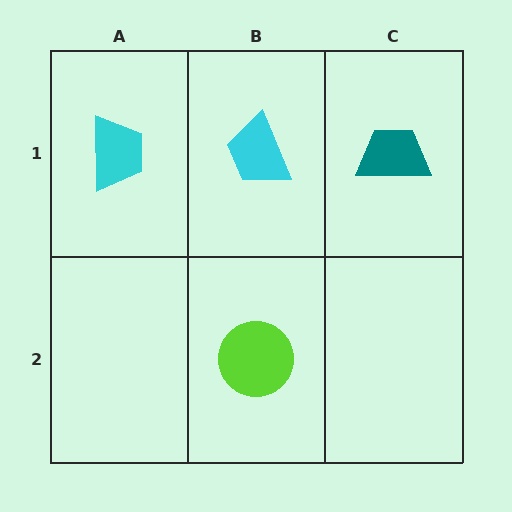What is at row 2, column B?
A lime circle.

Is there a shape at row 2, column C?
No, that cell is empty.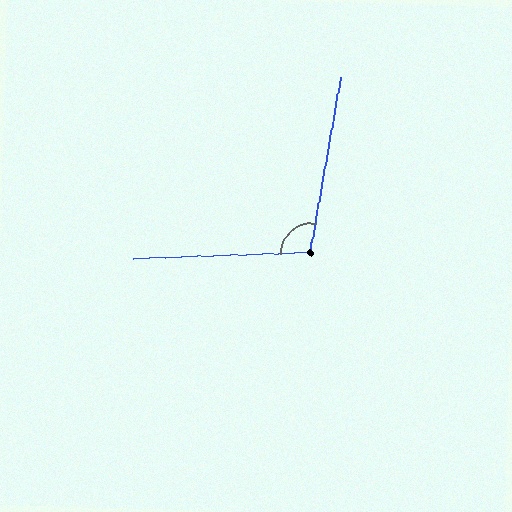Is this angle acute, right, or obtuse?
It is obtuse.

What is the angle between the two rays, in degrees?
Approximately 102 degrees.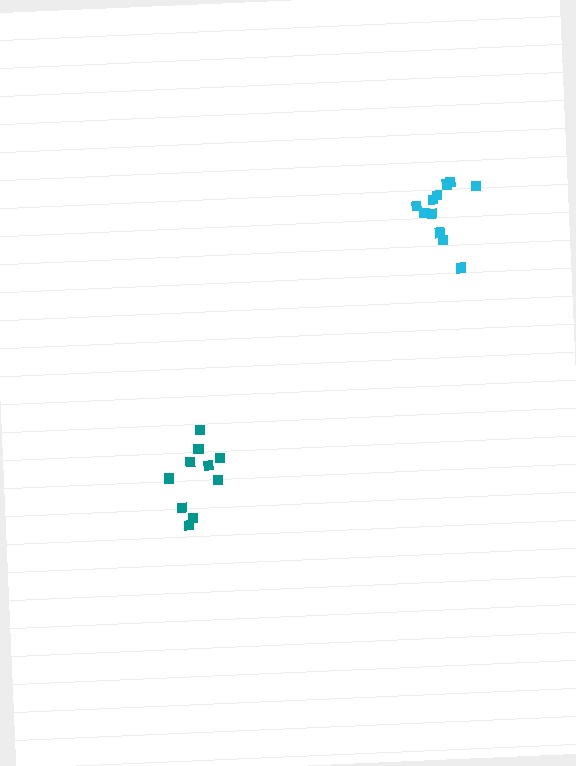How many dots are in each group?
Group 1: 10 dots, Group 2: 11 dots (21 total).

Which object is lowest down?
The teal cluster is bottommost.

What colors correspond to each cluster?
The clusters are colored: teal, cyan.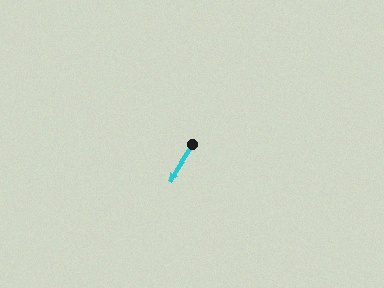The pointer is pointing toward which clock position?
Roughly 7 o'clock.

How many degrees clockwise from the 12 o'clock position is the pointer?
Approximately 213 degrees.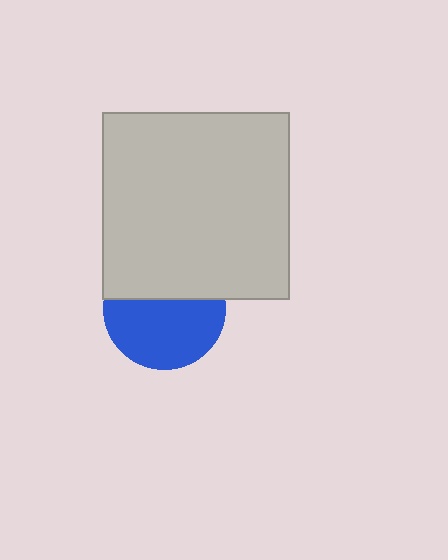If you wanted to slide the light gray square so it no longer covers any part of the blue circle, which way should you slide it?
Slide it up — that is the most direct way to separate the two shapes.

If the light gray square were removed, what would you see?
You would see the complete blue circle.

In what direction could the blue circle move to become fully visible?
The blue circle could move down. That would shift it out from behind the light gray square entirely.